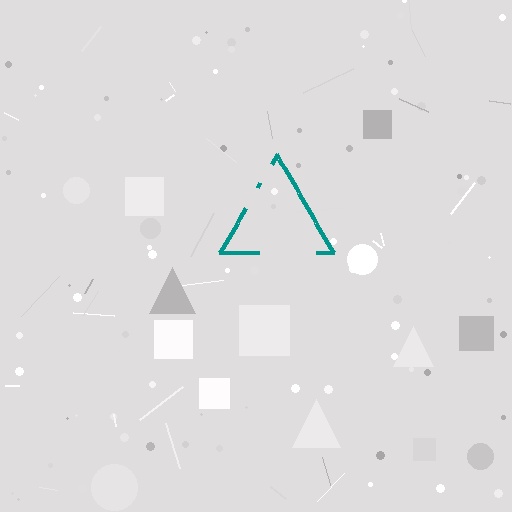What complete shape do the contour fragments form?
The contour fragments form a triangle.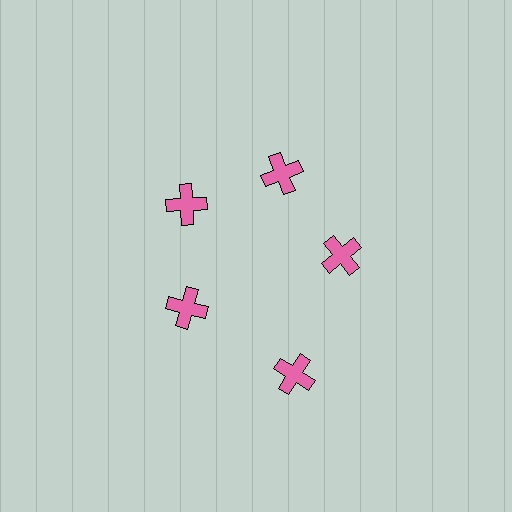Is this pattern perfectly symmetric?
No. The 5 pink crosses are arranged in a ring, but one element near the 5 o'clock position is pushed outward from the center, breaking the 5-fold rotational symmetry.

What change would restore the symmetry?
The symmetry would be restored by moving it inward, back onto the ring so that all 5 crosses sit at equal angles and equal distance from the center.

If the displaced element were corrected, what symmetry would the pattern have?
It would have 5-fold rotational symmetry — the pattern would map onto itself every 72 degrees.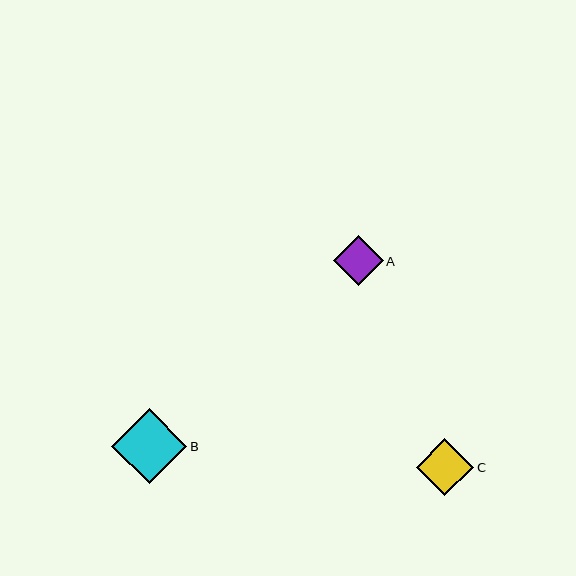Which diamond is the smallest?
Diamond A is the smallest with a size of approximately 50 pixels.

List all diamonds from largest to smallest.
From largest to smallest: B, C, A.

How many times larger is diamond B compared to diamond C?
Diamond B is approximately 1.3 times the size of diamond C.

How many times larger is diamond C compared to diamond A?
Diamond C is approximately 1.2 times the size of diamond A.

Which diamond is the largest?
Diamond B is the largest with a size of approximately 75 pixels.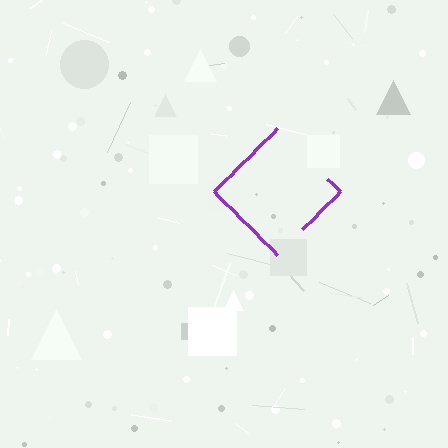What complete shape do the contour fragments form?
The contour fragments form a diamond.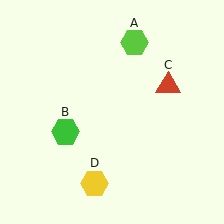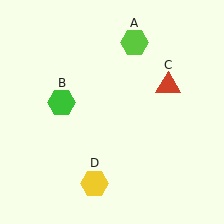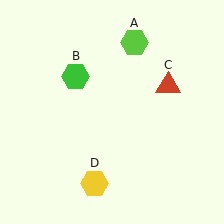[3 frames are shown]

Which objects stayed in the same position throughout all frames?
Lime hexagon (object A) and red triangle (object C) and yellow hexagon (object D) remained stationary.